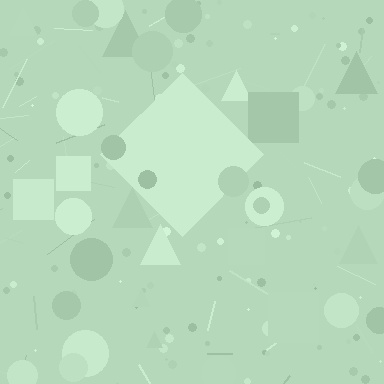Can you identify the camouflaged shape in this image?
The camouflaged shape is a diamond.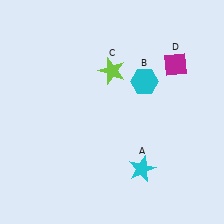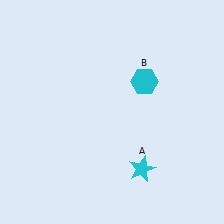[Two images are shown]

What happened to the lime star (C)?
The lime star (C) was removed in Image 2. It was in the top-left area of Image 1.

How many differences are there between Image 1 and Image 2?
There are 2 differences between the two images.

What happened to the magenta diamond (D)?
The magenta diamond (D) was removed in Image 2. It was in the top-right area of Image 1.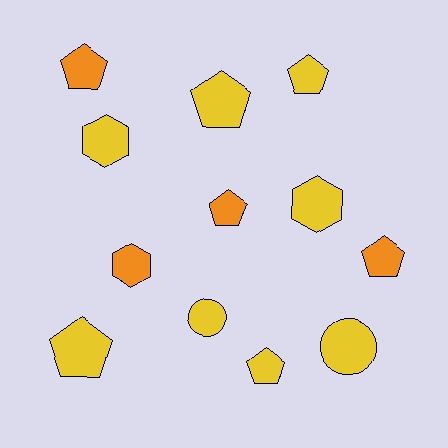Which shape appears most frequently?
Pentagon, with 7 objects.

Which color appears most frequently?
Yellow, with 8 objects.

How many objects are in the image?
There are 12 objects.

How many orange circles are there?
There are no orange circles.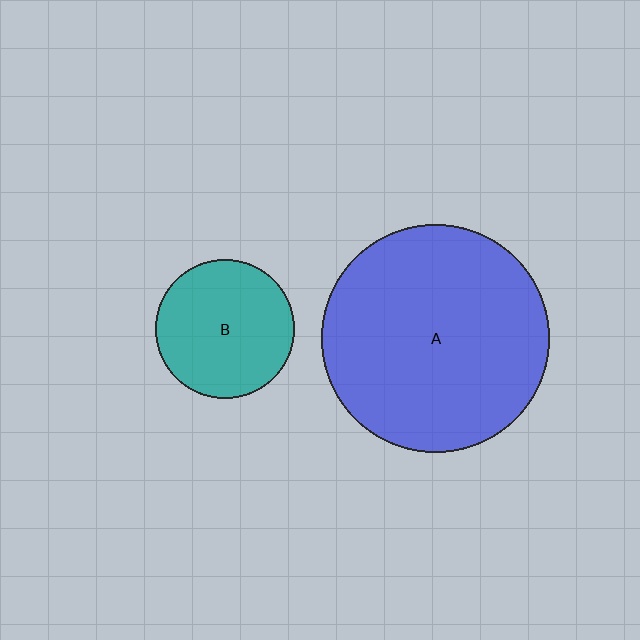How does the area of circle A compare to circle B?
Approximately 2.7 times.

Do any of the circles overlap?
No, none of the circles overlap.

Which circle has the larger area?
Circle A (blue).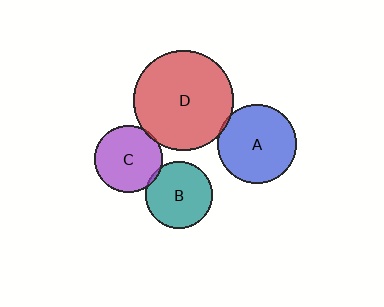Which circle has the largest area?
Circle D (red).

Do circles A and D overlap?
Yes.